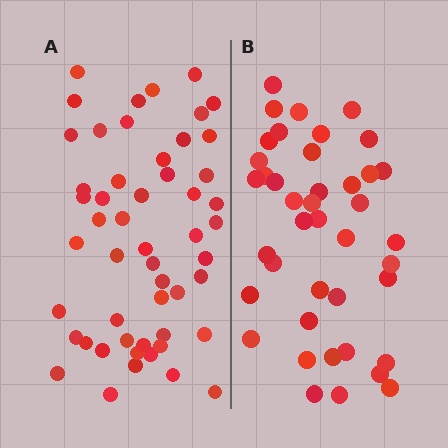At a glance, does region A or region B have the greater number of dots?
Region A (the left region) has more dots.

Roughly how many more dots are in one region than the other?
Region A has roughly 12 or so more dots than region B.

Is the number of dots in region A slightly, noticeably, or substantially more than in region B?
Region A has noticeably more, but not dramatically so. The ratio is roughly 1.3 to 1.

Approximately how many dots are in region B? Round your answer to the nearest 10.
About 40 dots. (The exact count is 41, which rounds to 40.)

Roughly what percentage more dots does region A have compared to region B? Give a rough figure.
About 25% more.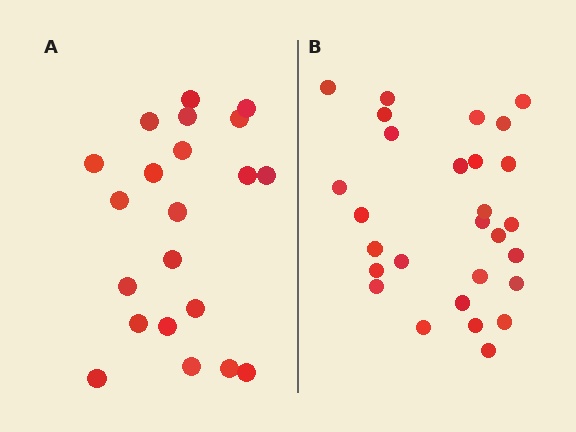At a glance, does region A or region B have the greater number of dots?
Region B (the right region) has more dots.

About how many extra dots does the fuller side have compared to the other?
Region B has roughly 8 or so more dots than region A.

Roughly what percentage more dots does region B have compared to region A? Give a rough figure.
About 35% more.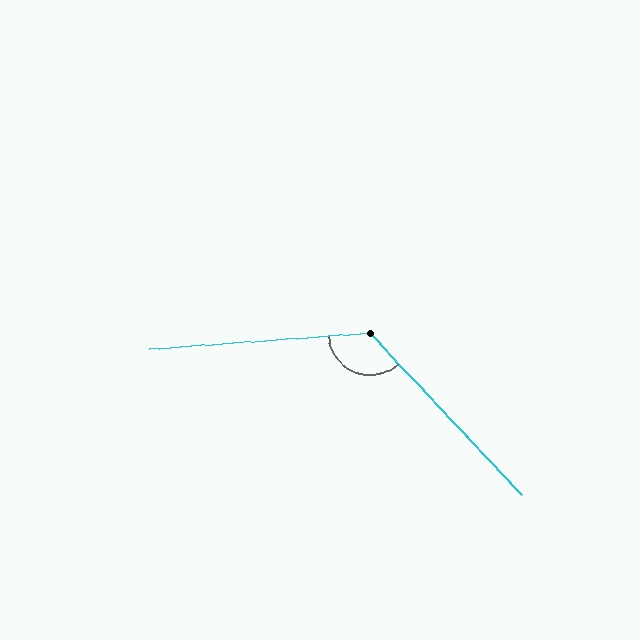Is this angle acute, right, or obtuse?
It is obtuse.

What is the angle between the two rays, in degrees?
Approximately 129 degrees.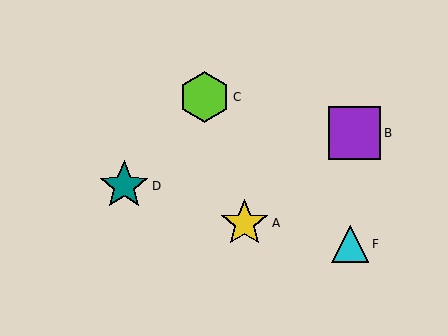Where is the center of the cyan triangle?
The center of the cyan triangle is at (350, 244).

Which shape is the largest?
The purple square (labeled B) is the largest.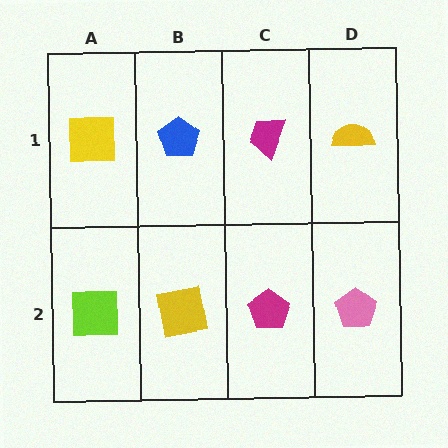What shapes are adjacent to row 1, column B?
A yellow square (row 2, column B), a yellow square (row 1, column A), a magenta trapezoid (row 1, column C).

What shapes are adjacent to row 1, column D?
A pink pentagon (row 2, column D), a magenta trapezoid (row 1, column C).